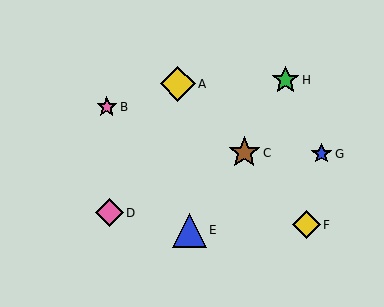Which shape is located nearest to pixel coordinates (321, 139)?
The blue star (labeled G) at (322, 154) is nearest to that location.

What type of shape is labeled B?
Shape B is a pink star.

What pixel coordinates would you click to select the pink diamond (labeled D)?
Click at (109, 213) to select the pink diamond D.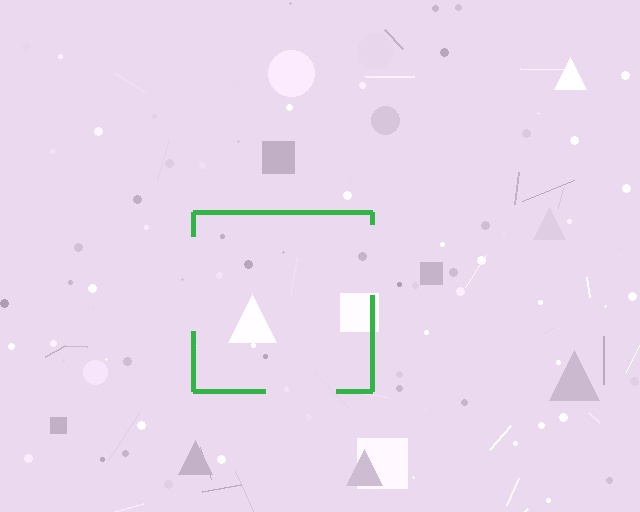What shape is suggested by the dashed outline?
The dashed outline suggests a square.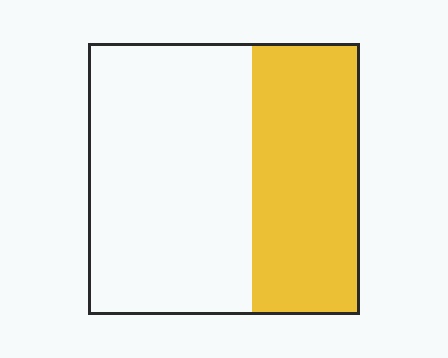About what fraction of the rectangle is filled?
About two fifths (2/5).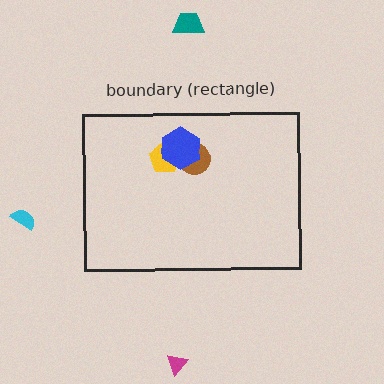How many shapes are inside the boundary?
3 inside, 3 outside.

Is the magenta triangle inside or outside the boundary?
Outside.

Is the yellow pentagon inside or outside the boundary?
Inside.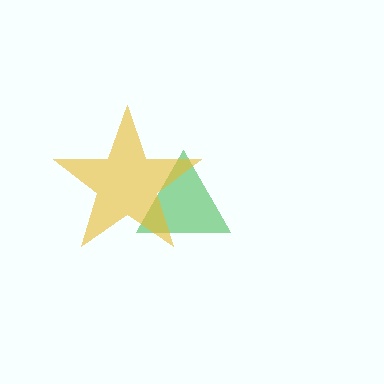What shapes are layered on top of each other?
The layered shapes are: a green triangle, a yellow star.